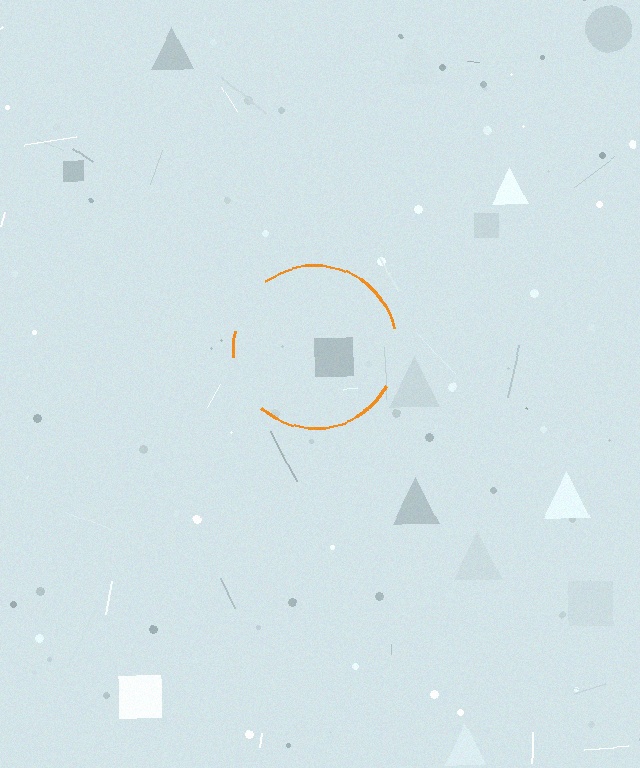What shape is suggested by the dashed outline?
The dashed outline suggests a circle.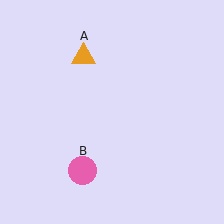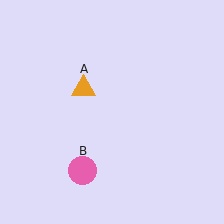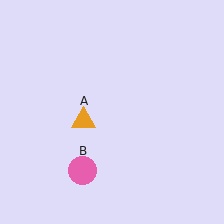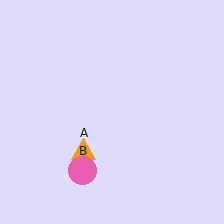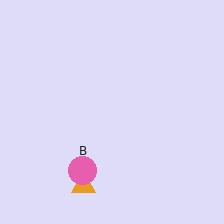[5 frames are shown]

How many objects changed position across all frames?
1 object changed position: orange triangle (object A).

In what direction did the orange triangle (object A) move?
The orange triangle (object A) moved down.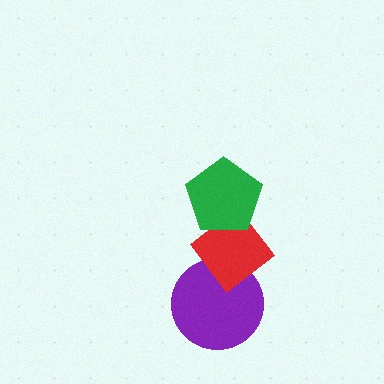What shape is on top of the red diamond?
The green pentagon is on top of the red diamond.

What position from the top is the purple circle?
The purple circle is 3rd from the top.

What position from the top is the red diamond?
The red diamond is 2nd from the top.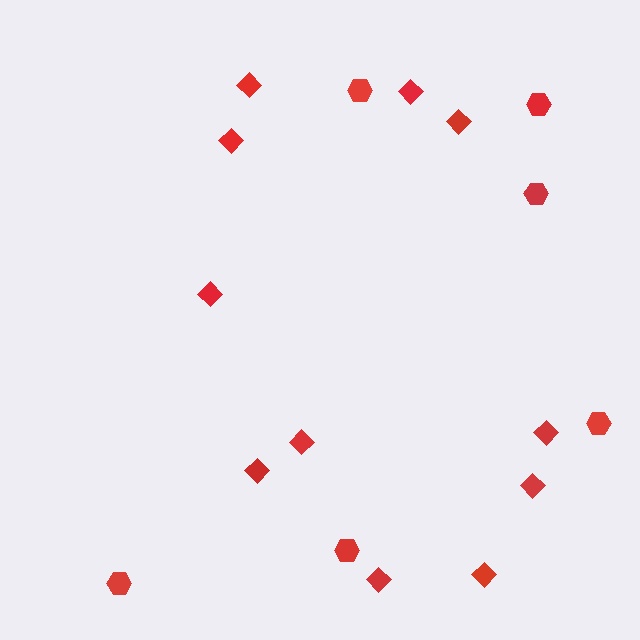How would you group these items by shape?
There are 2 groups: one group of hexagons (6) and one group of diamonds (11).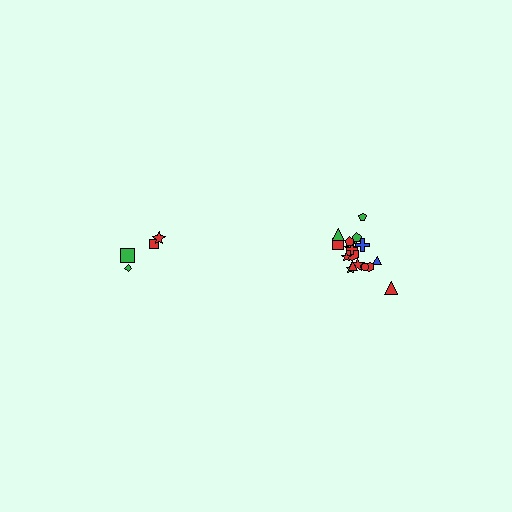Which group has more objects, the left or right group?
The right group.